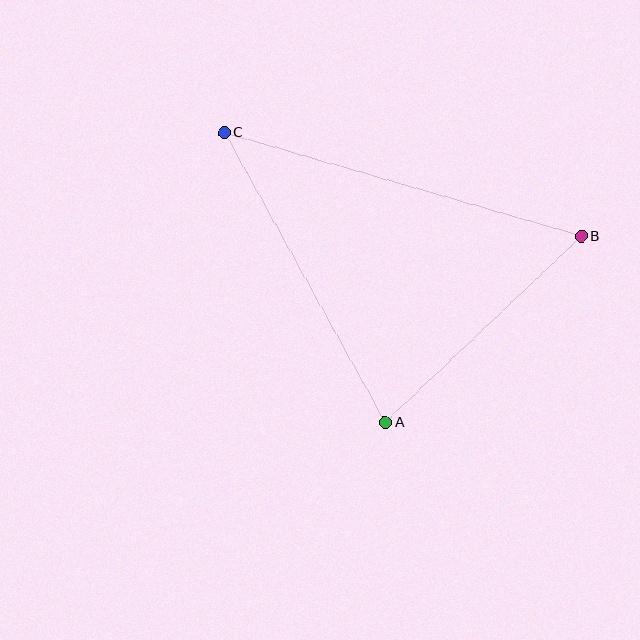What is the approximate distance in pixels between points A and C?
The distance between A and C is approximately 331 pixels.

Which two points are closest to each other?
Points A and B are closest to each other.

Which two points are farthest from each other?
Points B and C are farthest from each other.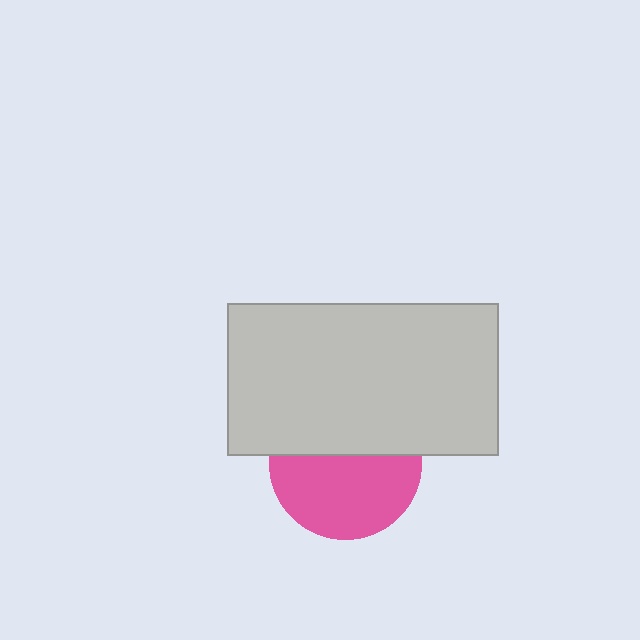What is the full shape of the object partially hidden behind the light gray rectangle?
The partially hidden object is a pink circle.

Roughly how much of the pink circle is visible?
About half of it is visible (roughly 57%).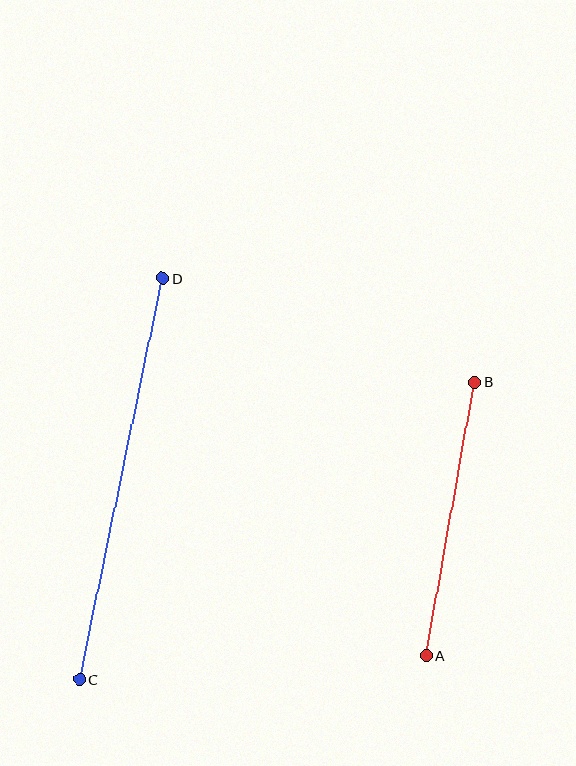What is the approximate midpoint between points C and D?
The midpoint is at approximately (121, 479) pixels.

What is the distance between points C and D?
The distance is approximately 409 pixels.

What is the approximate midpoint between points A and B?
The midpoint is at approximately (450, 519) pixels.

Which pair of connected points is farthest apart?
Points C and D are farthest apart.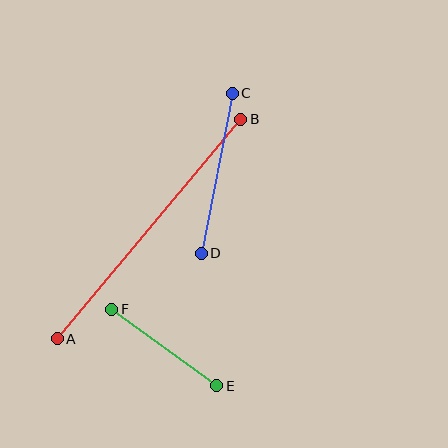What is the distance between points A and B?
The distance is approximately 286 pixels.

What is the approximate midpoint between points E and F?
The midpoint is at approximately (164, 348) pixels.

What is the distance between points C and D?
The distance is approximately 163 pixels.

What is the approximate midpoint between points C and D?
The midpoint is at approximately (217, 173) pixels.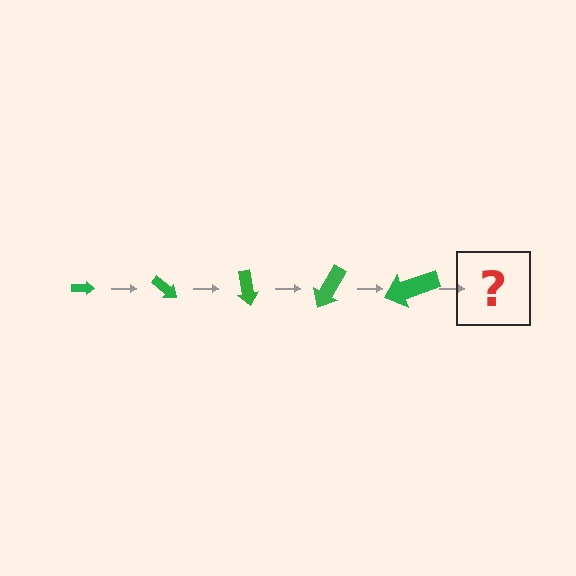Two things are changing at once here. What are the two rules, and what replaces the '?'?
The two rules are that the arrow grows larger each step and it rotates 40 degrees each step. The '?' should be an arrow, larger than the previous one and rotated 200 degrees from the start.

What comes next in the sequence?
The next element should be an arrow, larger than the previous one and rotated 200 degrees from the start.